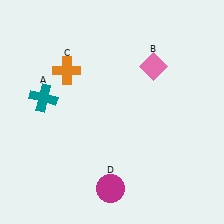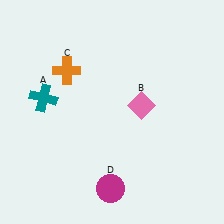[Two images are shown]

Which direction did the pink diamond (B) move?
The pink diamond (B) moved down.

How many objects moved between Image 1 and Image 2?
1 object moved between the two images.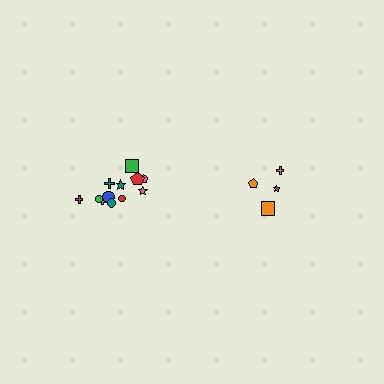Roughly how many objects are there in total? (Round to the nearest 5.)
Roughly 15 objects in total.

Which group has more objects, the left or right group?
The left group.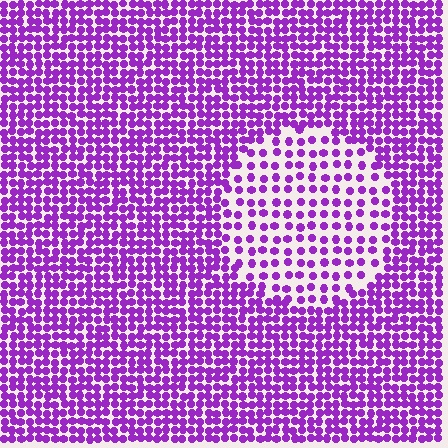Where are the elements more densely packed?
The elements are more densely packed outside the circle boundary.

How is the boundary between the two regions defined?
The boundary is defined by a change in element density (approximately 2.1x ratio). All elements are the same color, size, and shape.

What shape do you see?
I see a circle.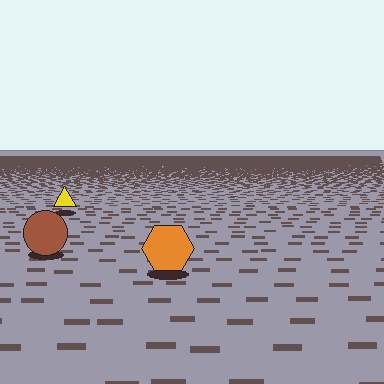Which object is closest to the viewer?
The orange hexagon is closest. The texture marks near it are larger and more spread out.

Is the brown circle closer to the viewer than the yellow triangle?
Yes. The brown circle is closer — you can tell from the texture gradient: the ground texture is coarser near it.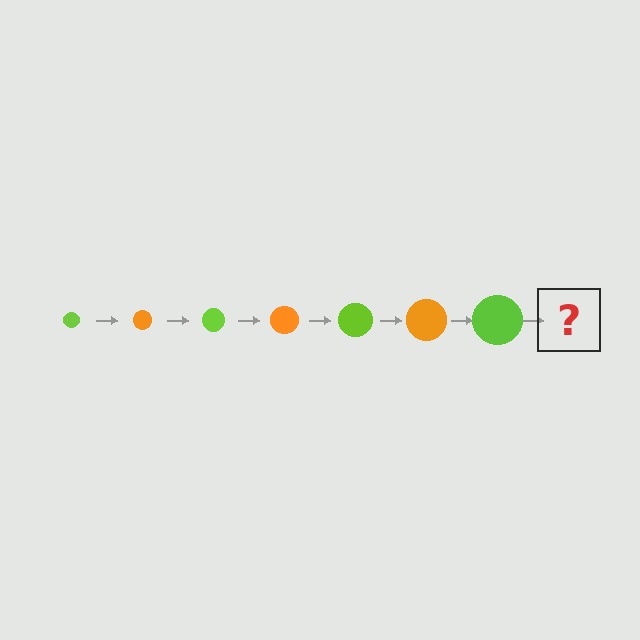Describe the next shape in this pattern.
It should be an orange circle, larger than the previous one.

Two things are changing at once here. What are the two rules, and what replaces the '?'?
The two rules are that the circle grows larger each step and the color cycles through lime and orange. The '?' should be an orange circle, larger than the previous one.